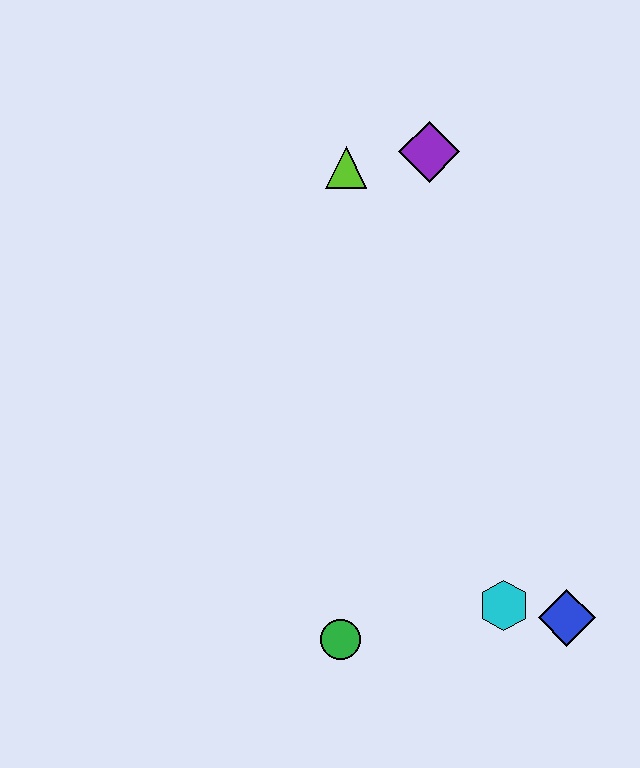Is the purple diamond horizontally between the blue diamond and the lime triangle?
Yes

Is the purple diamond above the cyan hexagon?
Yes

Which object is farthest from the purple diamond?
The green circle is farthest from the purple diamond.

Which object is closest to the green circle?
The cyan hexagon is closest to the green circle.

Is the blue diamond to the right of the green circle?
Yes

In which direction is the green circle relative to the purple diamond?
The green circle is below the purple diamond.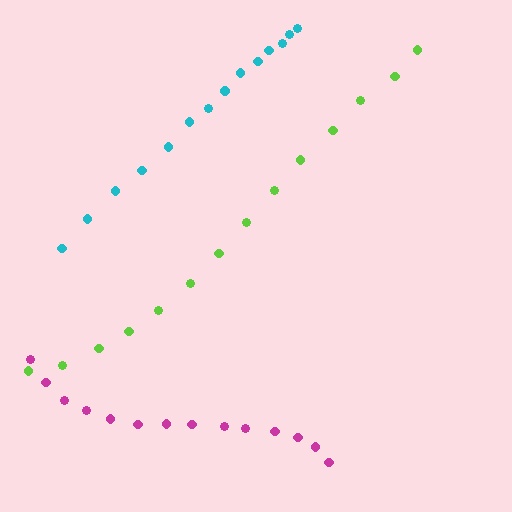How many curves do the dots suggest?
There are 3 distinct paths.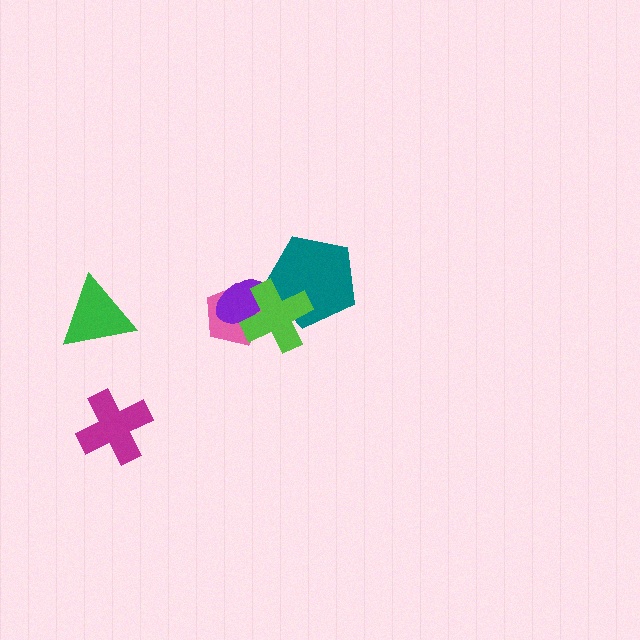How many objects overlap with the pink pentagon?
2 objects overlap with the pink pentagon.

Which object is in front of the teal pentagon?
The lime cross is in front of the teal pentagon.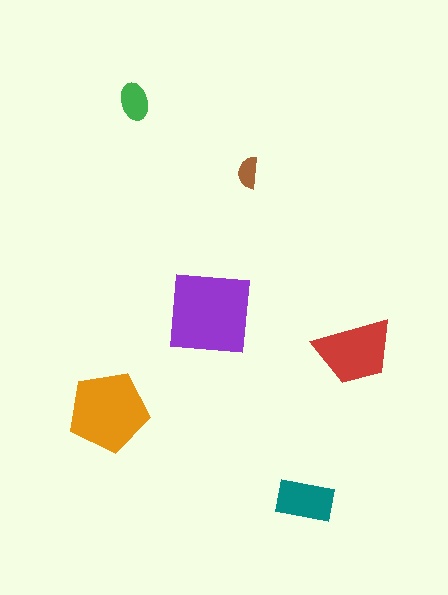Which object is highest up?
The green ellipse is topmost.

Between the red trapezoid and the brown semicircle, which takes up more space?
The red trapezoid.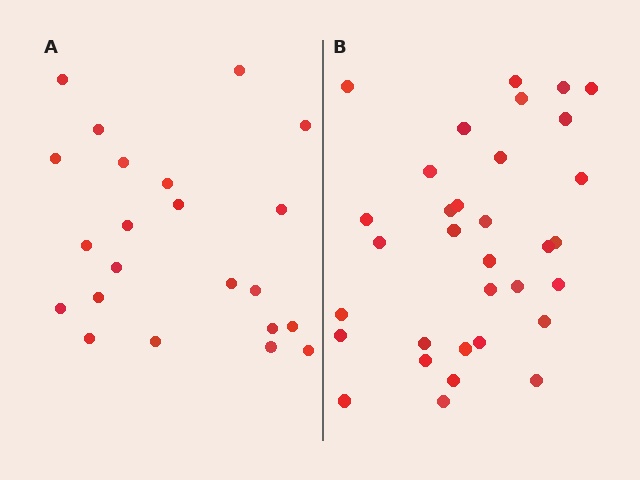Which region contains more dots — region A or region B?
Region B (the right region) has more dots.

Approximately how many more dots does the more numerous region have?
Region B has roughly 12 or so more dots than region A.